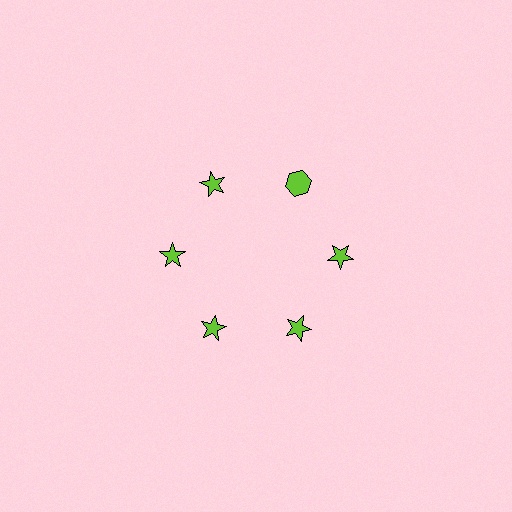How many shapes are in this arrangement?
There are 6 shapes arranged in a ring pattern.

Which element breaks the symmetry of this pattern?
The lime hexagon at roughly the 1 o'clock position breaks the symmetry. All other shapes are lime stars.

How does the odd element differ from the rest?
It has a different shape: hexagon instead of star.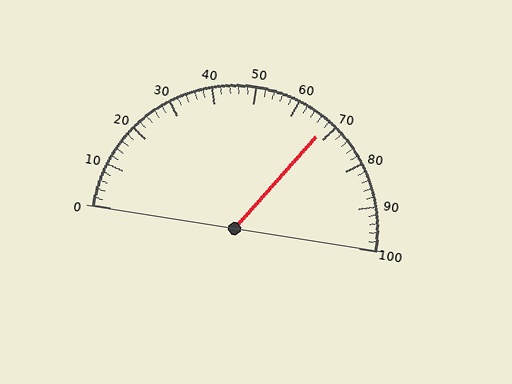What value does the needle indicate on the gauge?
The needle indicates approximately 68.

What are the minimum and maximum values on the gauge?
The gauge ranges from 0 to 100.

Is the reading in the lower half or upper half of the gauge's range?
The reading is in the upper half of the range (0 to 100).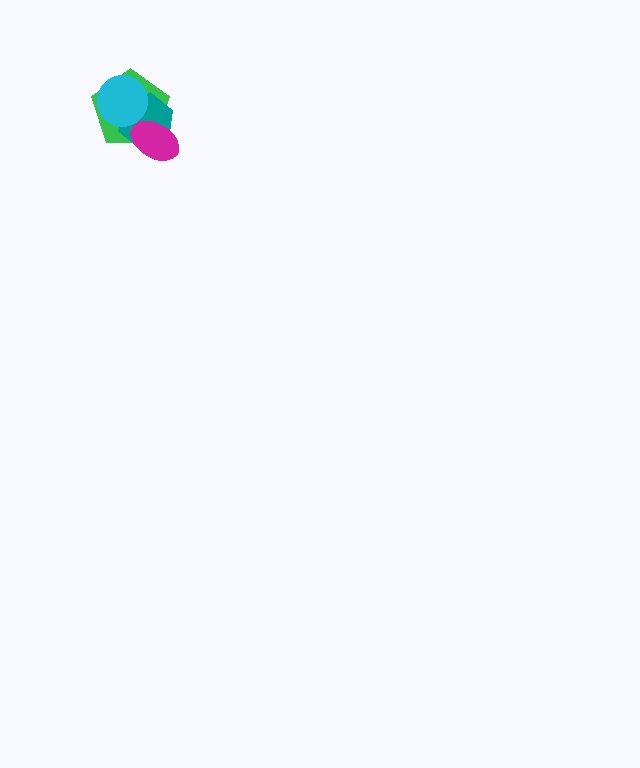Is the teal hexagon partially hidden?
Yes, it is partially covered by another shape.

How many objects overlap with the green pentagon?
3 objects overlap with the green pentagon.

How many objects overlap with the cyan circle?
2 objects overlap with the cyan circle.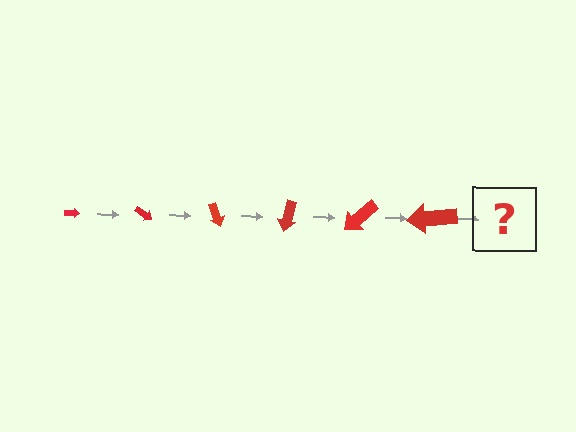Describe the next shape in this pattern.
It should be an arrow, larger than the previous one and rotated 210 degrees from the start.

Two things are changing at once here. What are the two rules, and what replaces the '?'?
The two rules are that the arrow grows larger each step and it rotates 35 degrees each step. The '?' should be an arrow, larger than the previous one and rotated 210 degrees from the start.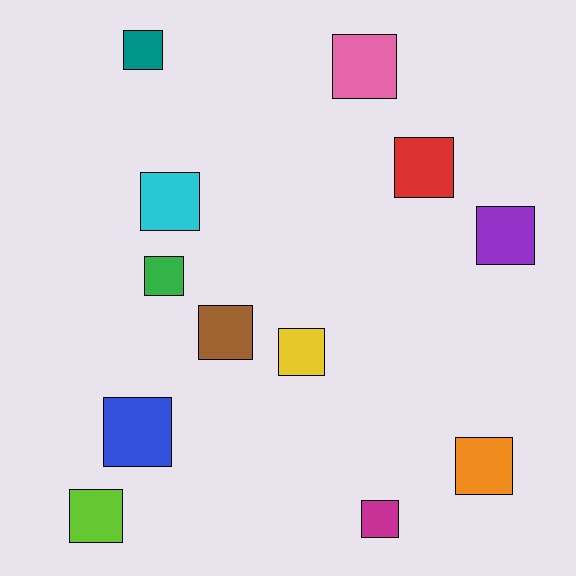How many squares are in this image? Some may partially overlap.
There are 12 squares.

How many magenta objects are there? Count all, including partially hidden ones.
There is 1 magenta object.